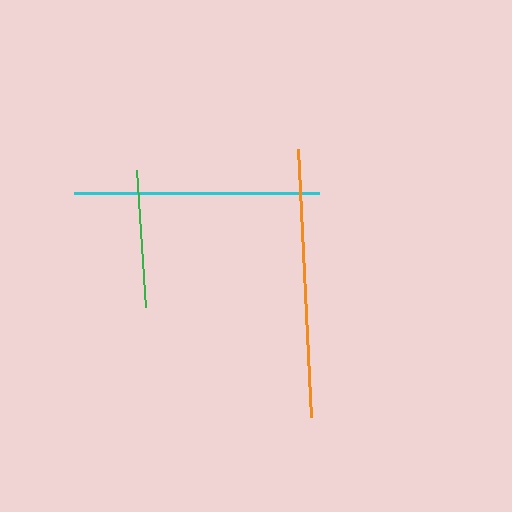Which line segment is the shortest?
The green line is the shortest at approximately 137 pixels.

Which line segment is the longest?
The orange line is the longest at approximately 269 pixels.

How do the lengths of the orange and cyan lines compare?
The orange and cyan lines are approximately the same length.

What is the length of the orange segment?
The orange segment is approximately 269 pixels long.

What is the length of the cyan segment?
The cyan segment is approximately 245 pixels long.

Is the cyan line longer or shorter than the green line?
The cyan line is longer than the green line.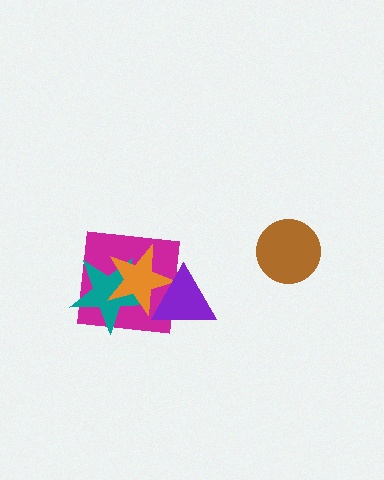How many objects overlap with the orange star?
3 objects overlap with the orange star.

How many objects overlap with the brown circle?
0 objects overlap with the brown circle.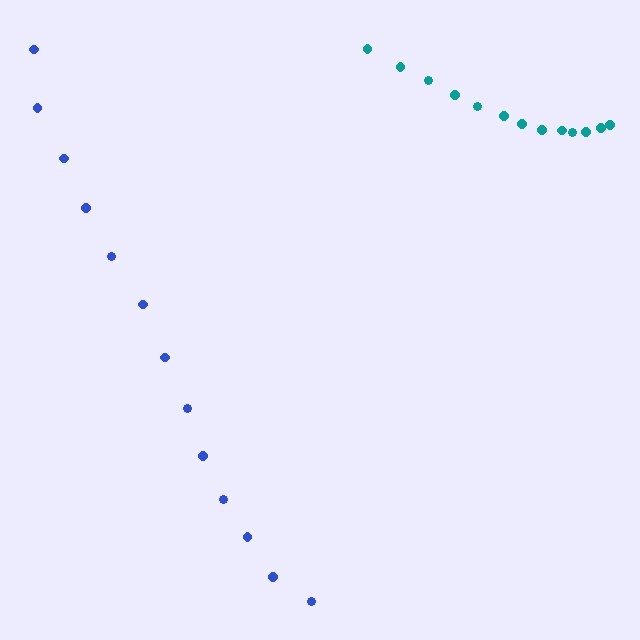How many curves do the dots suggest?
There are 2 distinct paths.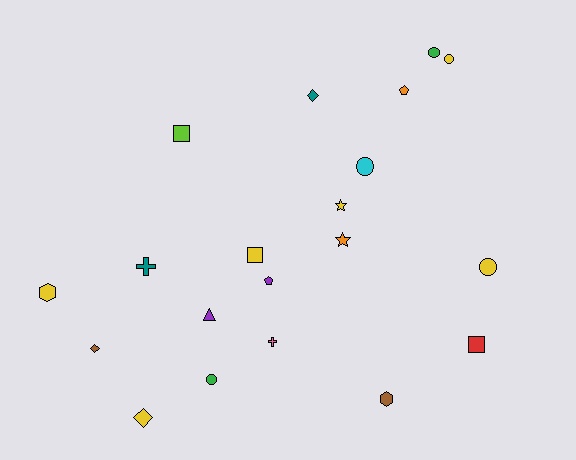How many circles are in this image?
There are 5 circles.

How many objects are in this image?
There are 20 objects.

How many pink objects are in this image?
There is 1 pink object.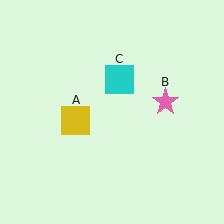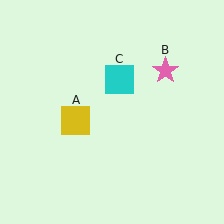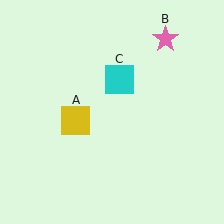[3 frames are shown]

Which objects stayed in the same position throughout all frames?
Yellow square (object A) and cyan square (object C) remained stationary.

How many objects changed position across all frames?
1 object changed position: pink star (object B).